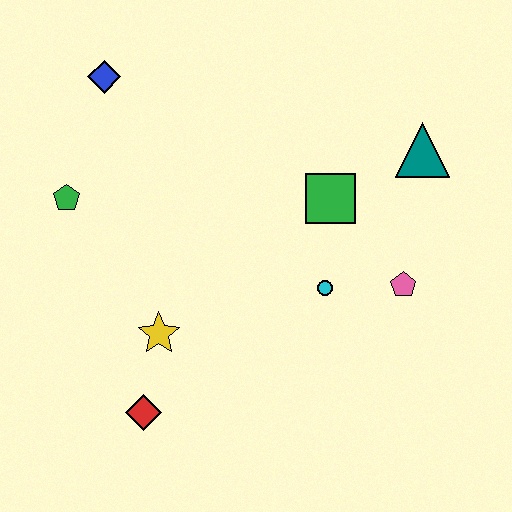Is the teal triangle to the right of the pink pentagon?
Yes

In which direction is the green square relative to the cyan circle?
The green square is above the cyan circle.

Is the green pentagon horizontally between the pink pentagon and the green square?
No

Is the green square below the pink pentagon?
No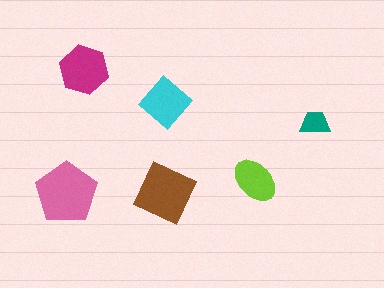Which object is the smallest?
The teal trapezoid.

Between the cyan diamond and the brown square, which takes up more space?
The brown square.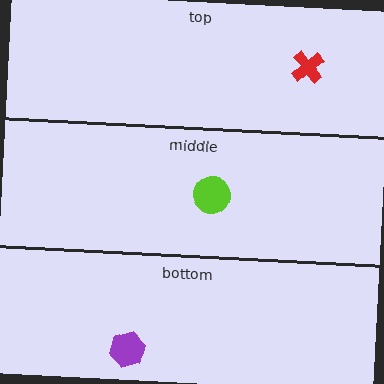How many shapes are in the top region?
1.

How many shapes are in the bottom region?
1.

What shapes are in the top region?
The red cross.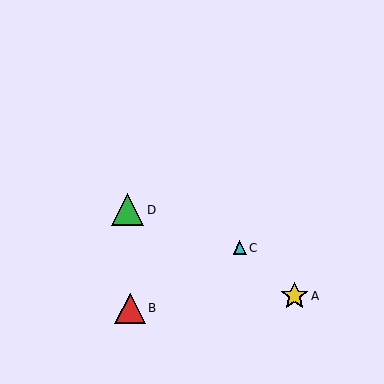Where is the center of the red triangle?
The center of the red triangle is at (130, 308).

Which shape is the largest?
The green triangle (labeled D) is the largest.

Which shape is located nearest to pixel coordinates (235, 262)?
The cyan triangle (labeled C) at (240, 248) is nearest to that location.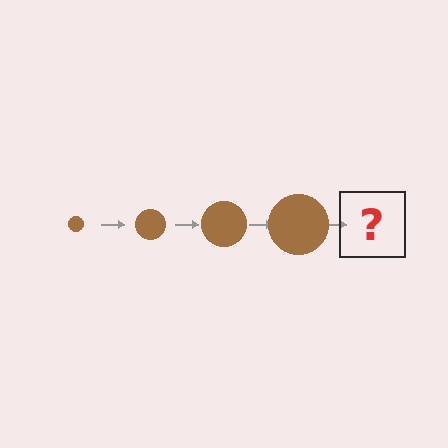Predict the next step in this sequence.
The next step is a brown circle, larger than the previous one.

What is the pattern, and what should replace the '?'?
The pattern is that the circle gets progressively larger each step. The '?' should be a brown circle, larger than the previous one.